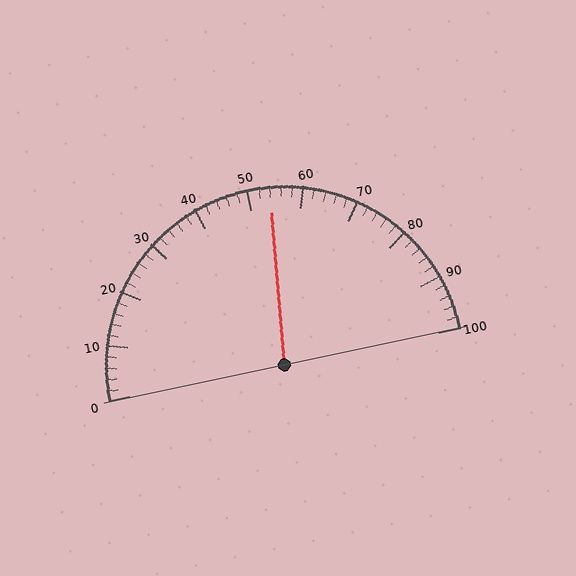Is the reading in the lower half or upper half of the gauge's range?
The reading is in the upper half of the range (0 to 100).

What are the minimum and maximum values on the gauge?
The gauge ranges from 0 to 100.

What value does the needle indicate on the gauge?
The needle indicates approximately 54.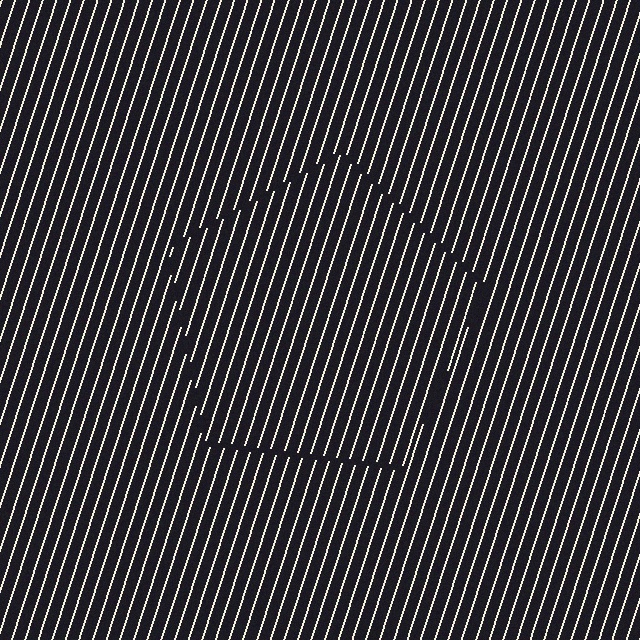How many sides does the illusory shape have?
5 sides — the line-ends trace a pentagon.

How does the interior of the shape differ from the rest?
The interior of the shape contains the same grating, shifted by half a period — the contour is defined by the phase discontinuity where line-ends from the inner and outer gratings abut.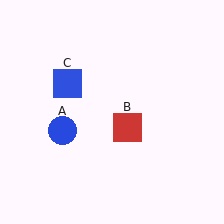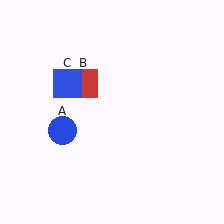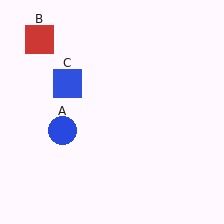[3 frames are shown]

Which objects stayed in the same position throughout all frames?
Blue circle (object A) and blue square (object C) remained stationary.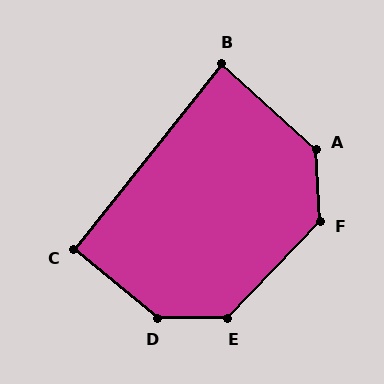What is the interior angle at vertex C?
Approximately 91 degrees (approximately right).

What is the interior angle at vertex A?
Approximately 135 degrees (obtuse).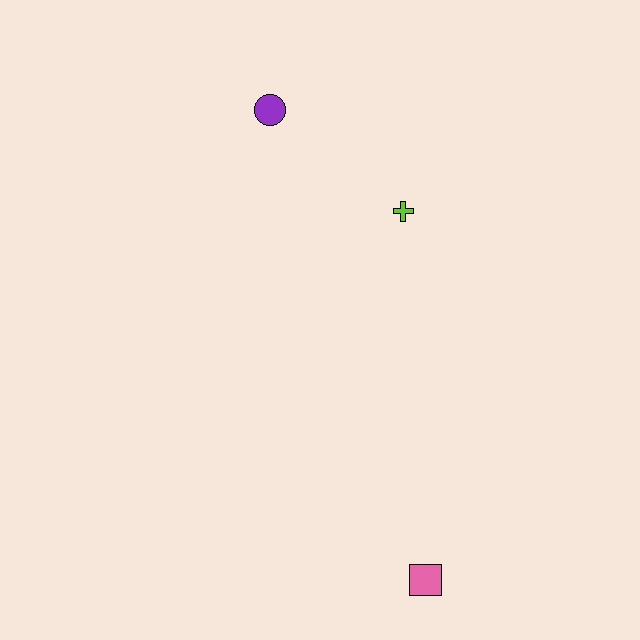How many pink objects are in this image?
There is 1 pink object.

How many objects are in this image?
There are 3 objects.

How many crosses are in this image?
There is 1 cross.